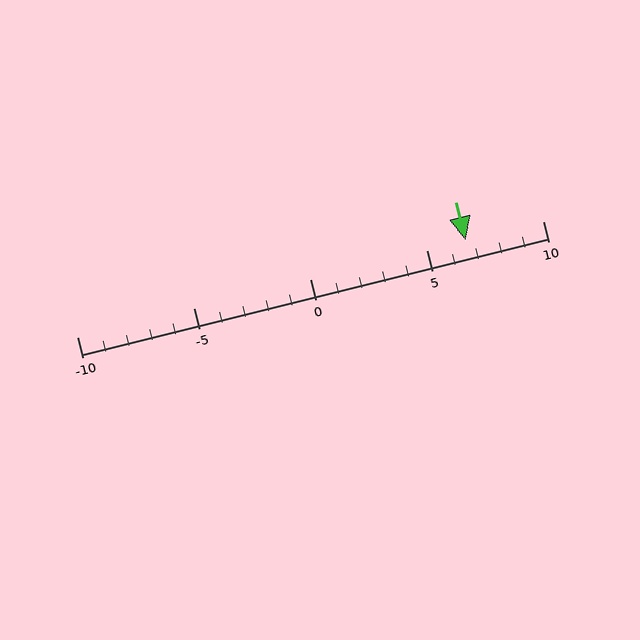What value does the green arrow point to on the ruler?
The green arrow points to approximately 7.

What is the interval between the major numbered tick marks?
The major tick marks are spaced 5 units apart.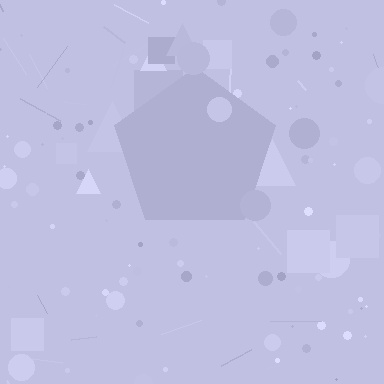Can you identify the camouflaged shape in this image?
The camouflaged shape is a pentagon.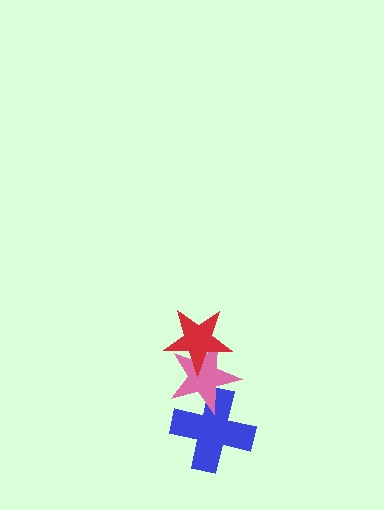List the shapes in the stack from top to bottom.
From top to bottom: the red star, the pink star, the blue cross.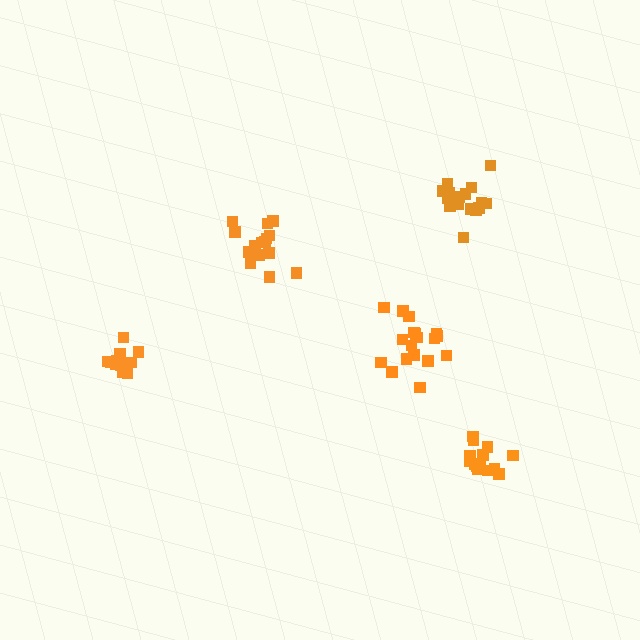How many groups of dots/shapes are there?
There are 5 groups.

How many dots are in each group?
Group 1: 18 dots, Group 2: 14 dots, Group 3: 14 dots, Group 4: 18 dots, Group 5: 16 dots (80 total).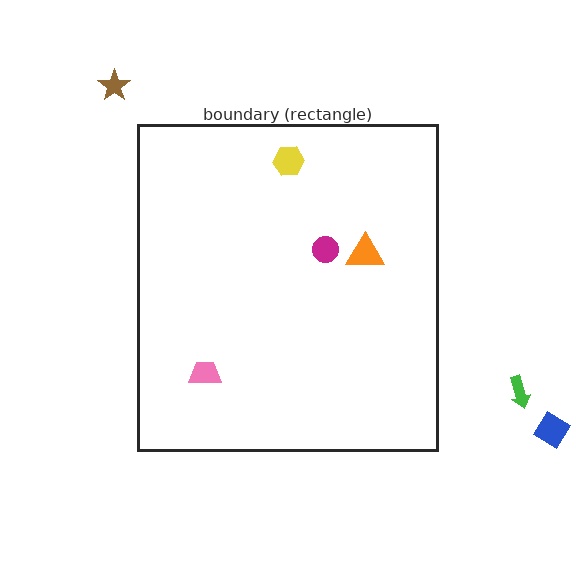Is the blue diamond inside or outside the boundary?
Outside.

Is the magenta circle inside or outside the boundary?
Inside.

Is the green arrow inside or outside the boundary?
Outside.